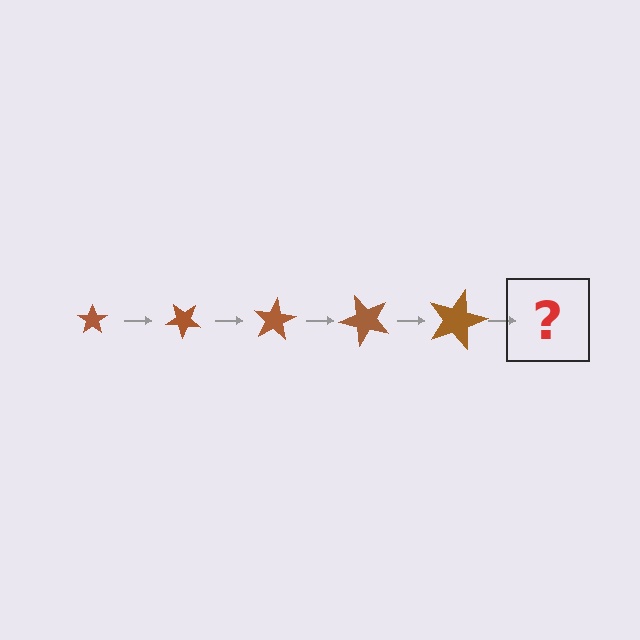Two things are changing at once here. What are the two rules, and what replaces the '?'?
The two rules are that the star grows larger each step and it rotates 40 degrees each step. The '?' should be a star, larger than the previous one and rotated 200 degrees from the start.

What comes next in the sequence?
The next element should be a star, larger than the previous one and rotated 200 degrees from the start.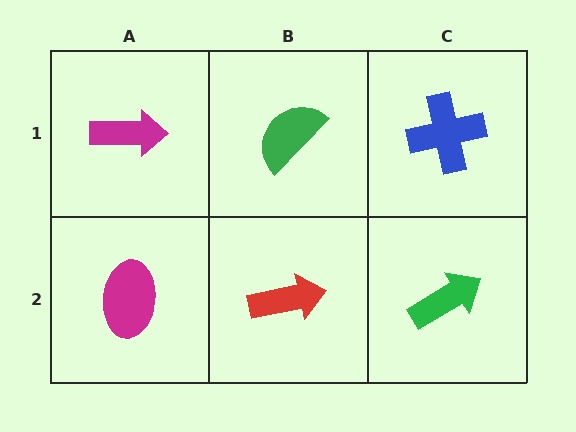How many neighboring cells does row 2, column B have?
3.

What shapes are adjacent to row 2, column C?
A blue cross (row 1, column C), a red arrow (row 2, column B).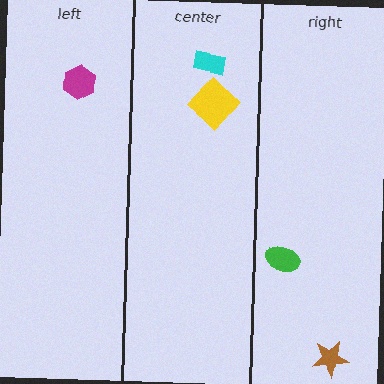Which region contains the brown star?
The right region.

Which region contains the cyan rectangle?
The center region.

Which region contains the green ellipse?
The right region.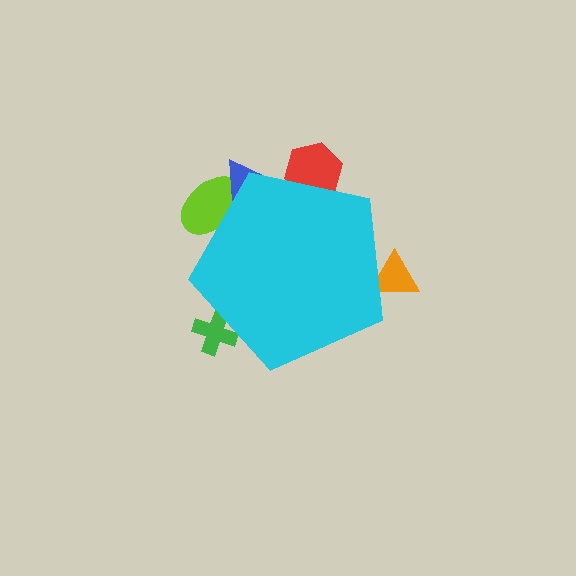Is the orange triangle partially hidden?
Yes, the orange triangle is partially hidden behind the cyan pentagon.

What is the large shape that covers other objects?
A cyan pentagon.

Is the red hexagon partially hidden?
Yes, the red hexagon is partially hidden behind the cyan pentagon.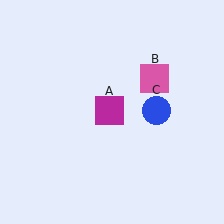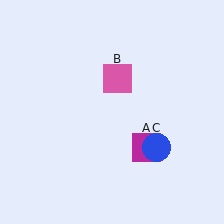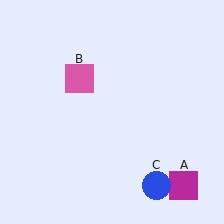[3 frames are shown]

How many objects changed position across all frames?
3 objects changed position: magenta square (object A), pink square (object B), blue circle (object C).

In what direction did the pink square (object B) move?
The pink square (object B) moved left.